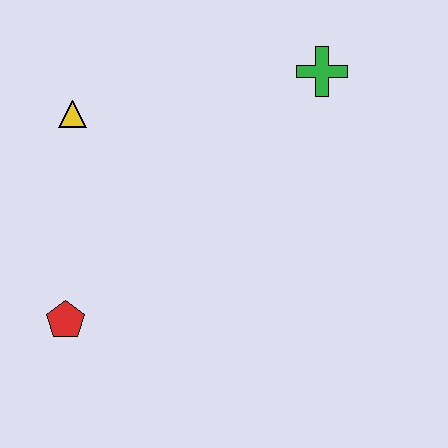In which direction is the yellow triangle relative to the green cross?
The yellow triangle is to the left of the green cross.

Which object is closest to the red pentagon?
The yellow triangle is closest to the red pentagon.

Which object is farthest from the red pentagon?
The green cross is farthest from the red pentagon.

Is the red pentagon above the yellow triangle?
No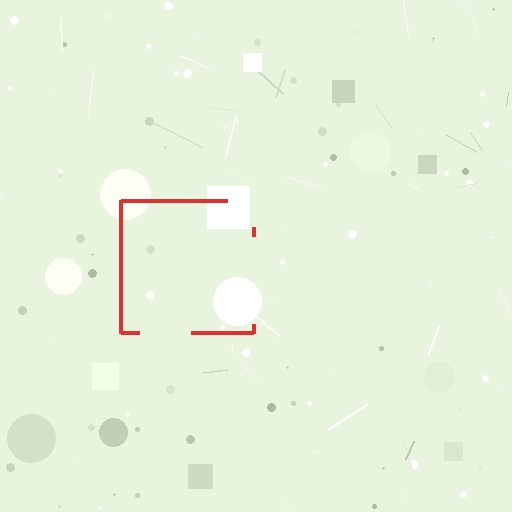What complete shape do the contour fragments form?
The contour fragments form a square.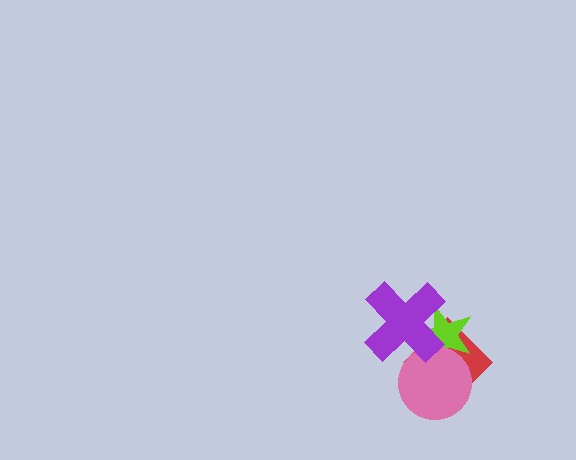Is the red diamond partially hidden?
Yes, it is partially covered by another shape.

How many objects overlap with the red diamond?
3 objects overlap with the red diamond.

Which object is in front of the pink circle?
The purple cross is in front of the pink circle.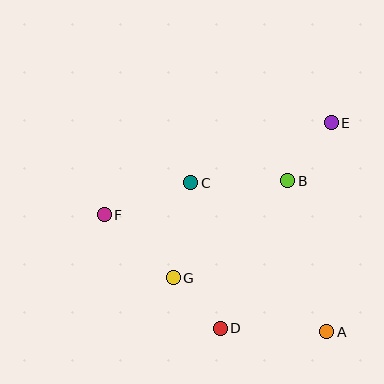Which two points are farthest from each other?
Points A and F are farthest from each other.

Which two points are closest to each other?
Points D and G are closest to each other.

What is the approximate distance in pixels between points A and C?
The distance between A and C is approximately 201 pixels.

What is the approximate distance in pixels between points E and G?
The distance between E and G is approximately 222 pixels.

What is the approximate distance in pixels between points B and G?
The distance between B and G is approximately 150 pixels.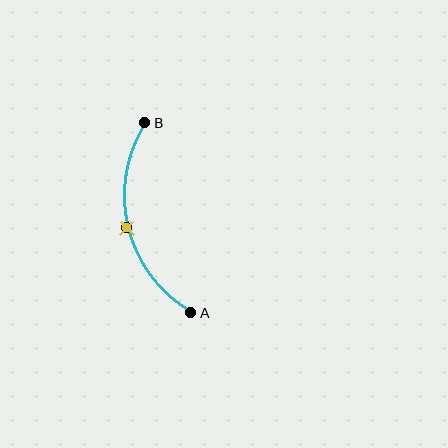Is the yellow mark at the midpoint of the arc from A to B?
Yes. The yellow mark lies on the arc at equal arc-length from both A and B — it is the arc midpoint.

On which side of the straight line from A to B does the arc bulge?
The arc bulges to the left of the straight line connecting A and B.